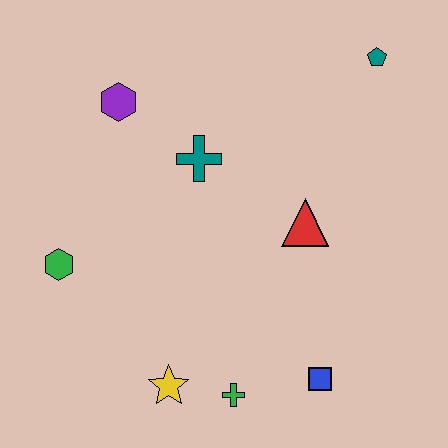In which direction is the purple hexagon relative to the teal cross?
The purple hexagon is to the left of the teal cross.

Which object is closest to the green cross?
The yellow star is closest to the green cross.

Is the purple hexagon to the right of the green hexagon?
Yes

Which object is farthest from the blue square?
The purple hexagon is farthest from the blue square.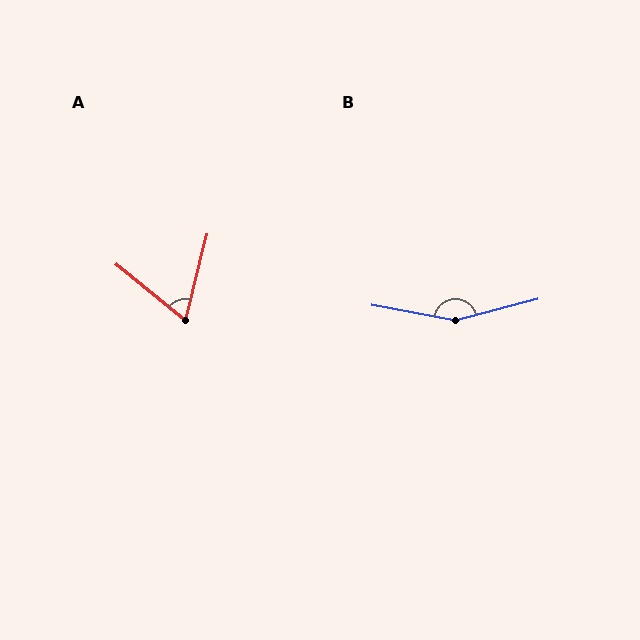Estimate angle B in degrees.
Approximately 155 degrees.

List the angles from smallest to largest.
A (65°), B (155°).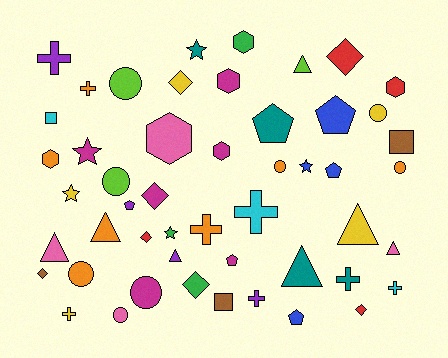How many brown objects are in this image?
There are 3 brown objects.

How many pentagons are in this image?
There are 6 pentagons.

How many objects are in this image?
There are 50 objects.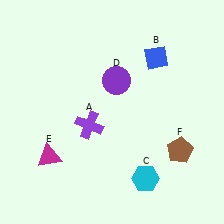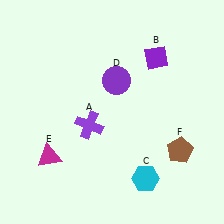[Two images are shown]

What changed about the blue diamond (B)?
In Image 1, B is blue. In Image 2, it changed to purple.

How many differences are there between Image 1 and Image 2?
There is 1 difference between the two images.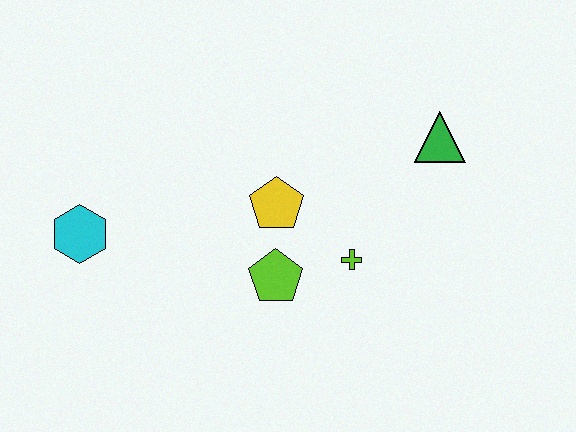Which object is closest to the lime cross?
The lime pentagon is closest to the lime cross.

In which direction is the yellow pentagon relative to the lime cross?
The yellow pentagon is to the left of the lime cross.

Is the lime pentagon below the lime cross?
Yes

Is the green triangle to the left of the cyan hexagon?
No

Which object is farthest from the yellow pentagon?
The cyan hexagon is farthest from the yellow pentagon.